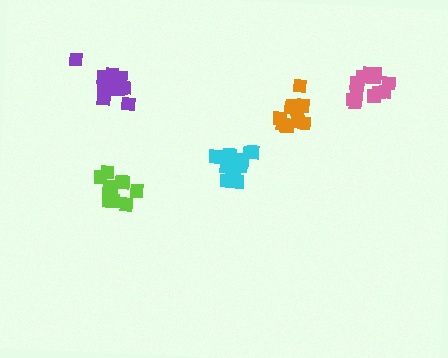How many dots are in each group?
Group 1: 12 dots, Group 2: 12 dots, Group 3: 13 dots, Group 4: 14 dots, Group 5: 14 dots (65 total).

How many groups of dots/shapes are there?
There are 5 groups.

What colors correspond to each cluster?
The clusters are colored: purple, lime, orange, pink, cyan.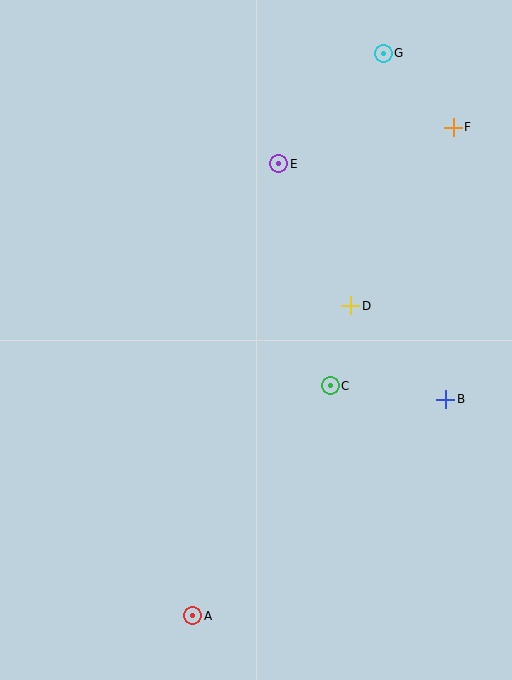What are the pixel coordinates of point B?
Point B is at (446, 399).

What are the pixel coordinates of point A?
Point A is at (193, 616).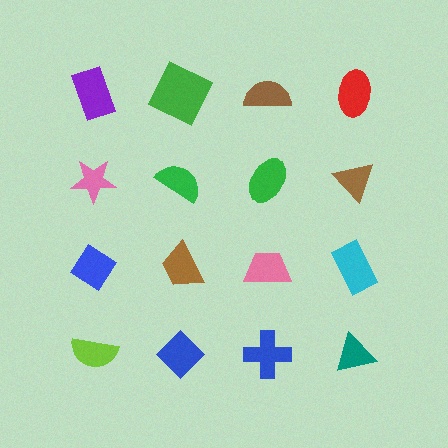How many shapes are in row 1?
4 shapes.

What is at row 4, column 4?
A teal triangle.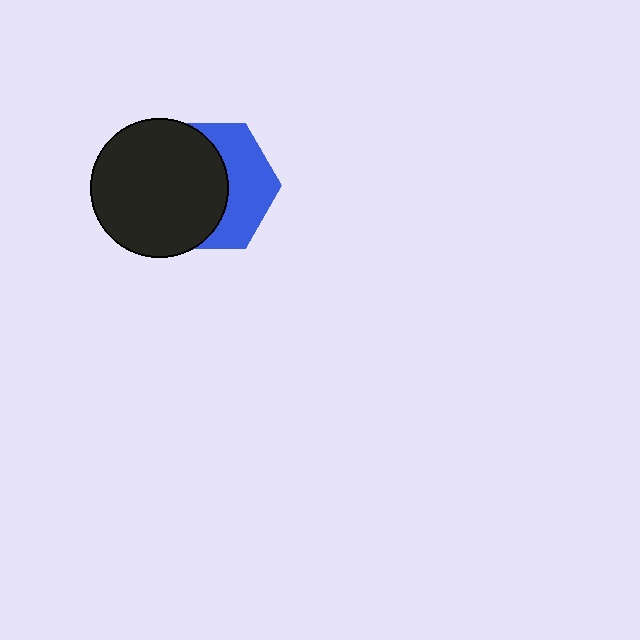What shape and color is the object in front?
The object in front is a black circle.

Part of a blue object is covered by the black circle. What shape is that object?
It is a hexagon.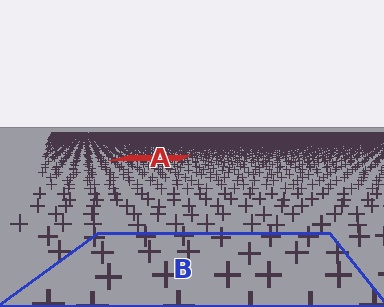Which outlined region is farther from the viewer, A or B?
Region A is farther from the viewer — the texture elements inside it appear smaller and more densely packed.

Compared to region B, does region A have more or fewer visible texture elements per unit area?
Region A has more texture elements per unit area — they are packed more densely because it is farther away.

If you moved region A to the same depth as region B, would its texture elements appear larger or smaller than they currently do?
They would appear larger. At a closer depth, the same texture elements are projected at a bigger on-screen size.